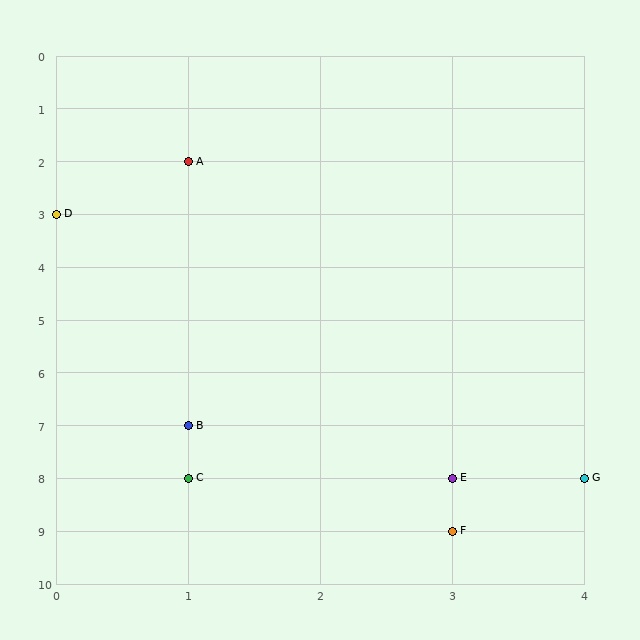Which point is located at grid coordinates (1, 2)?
Point A is at (1, 2).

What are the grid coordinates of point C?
Point C is at grid coordinates (1, 8).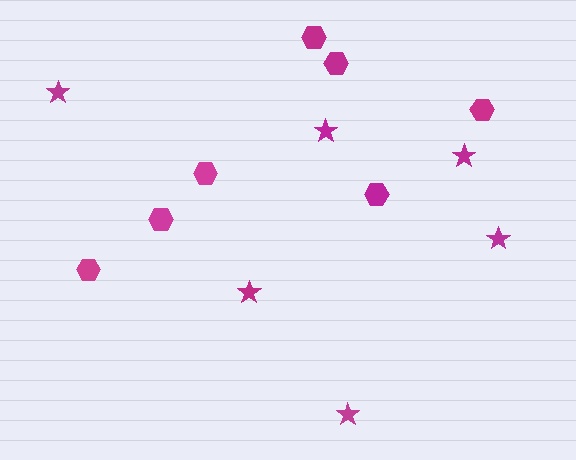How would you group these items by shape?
There are 2 groups: one group of stars (6) and one group of hexagons (7).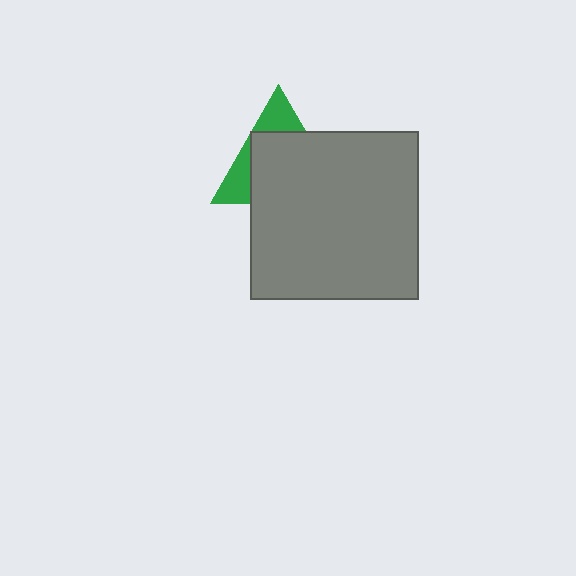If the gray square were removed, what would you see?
You would see the complete green triangle.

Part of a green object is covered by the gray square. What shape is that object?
It is a triangle.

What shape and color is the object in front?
The object in front is a gray square.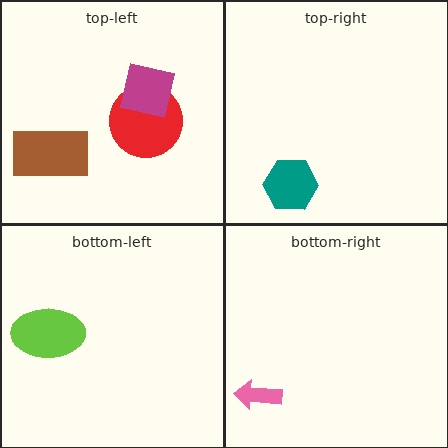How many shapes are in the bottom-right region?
1.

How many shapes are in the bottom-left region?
1.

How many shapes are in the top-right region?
1.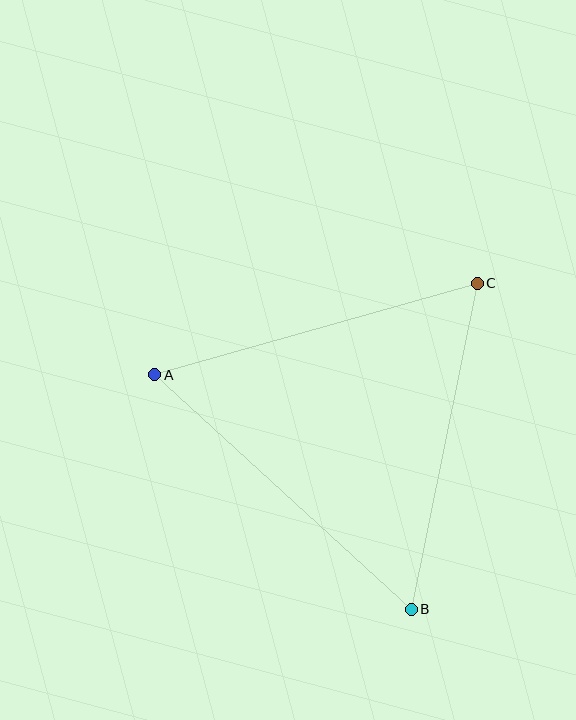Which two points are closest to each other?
Points B and C are closest to each other.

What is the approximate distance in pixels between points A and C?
The distance between A and C is approximately 335 pixels.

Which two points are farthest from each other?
Points A and B are farthest from each other.